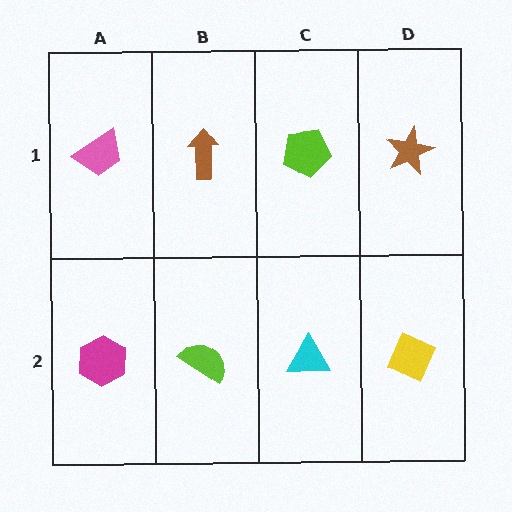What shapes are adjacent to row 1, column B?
A lime semicircle (row 2, column B), a pink trapezoid (row 1, column A), a lime pentagon (row 1, column C).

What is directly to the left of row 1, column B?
A pink trapezoid.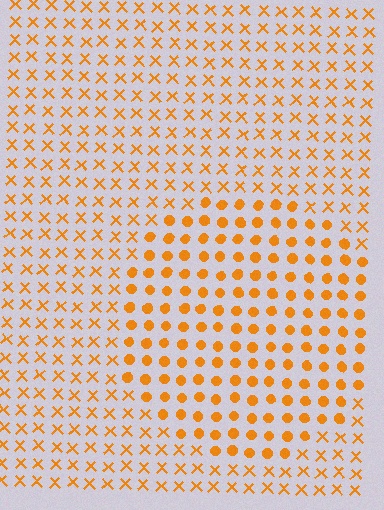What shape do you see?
I see a circle.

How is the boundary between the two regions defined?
The boundary is defined by a change in element shape: circles inside vs. X marks outside. All elements share the same color and spacing.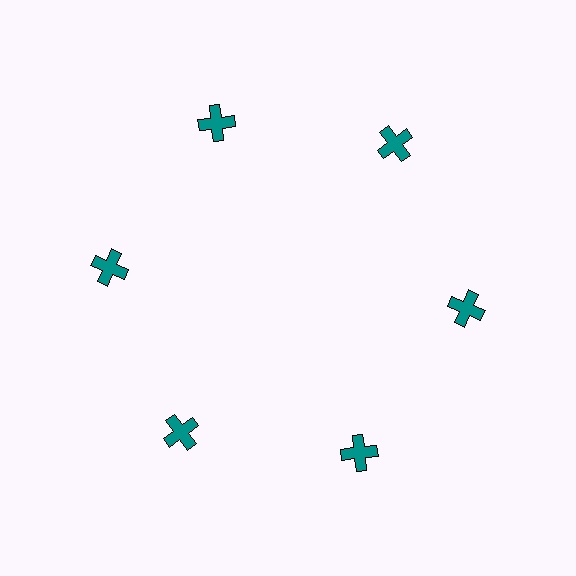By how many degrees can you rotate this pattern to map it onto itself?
The pattern maps onto itself every 60 degrees of rotation.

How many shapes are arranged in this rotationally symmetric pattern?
There are 6 shapes, arranged in 6 groups of 1.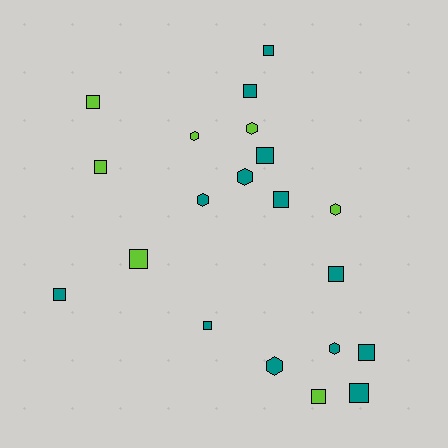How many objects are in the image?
There are 20 objects.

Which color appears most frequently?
Teal, with 13 objects.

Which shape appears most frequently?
Square, with 13 objects.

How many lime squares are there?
There are 4 lime squares.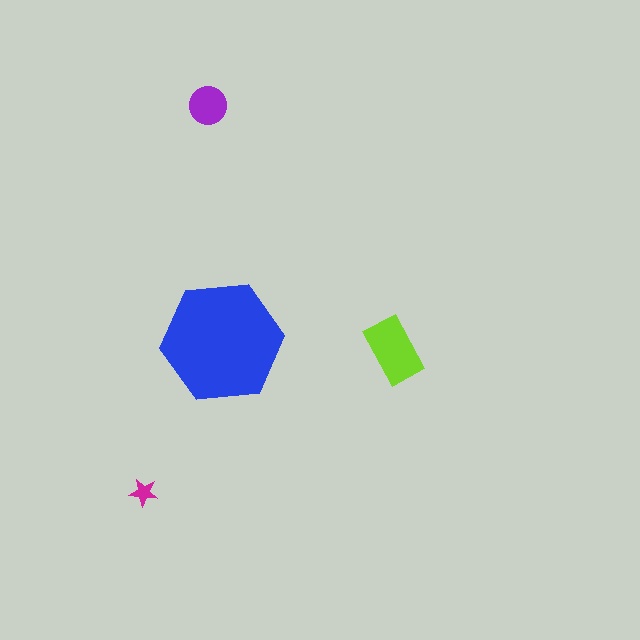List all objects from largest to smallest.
The blue hexagon, the lime rectangle, the purple circle, the magenta star.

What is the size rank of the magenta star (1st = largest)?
4th.